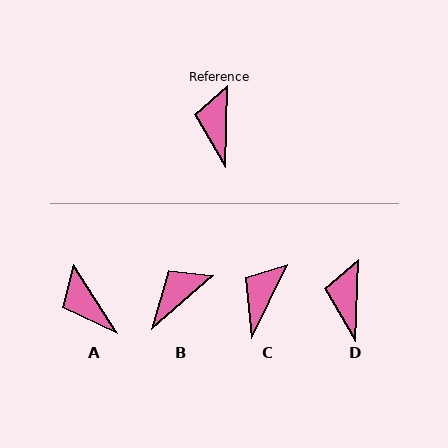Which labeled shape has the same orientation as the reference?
D.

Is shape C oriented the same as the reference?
No, it is off by about 25 degrees.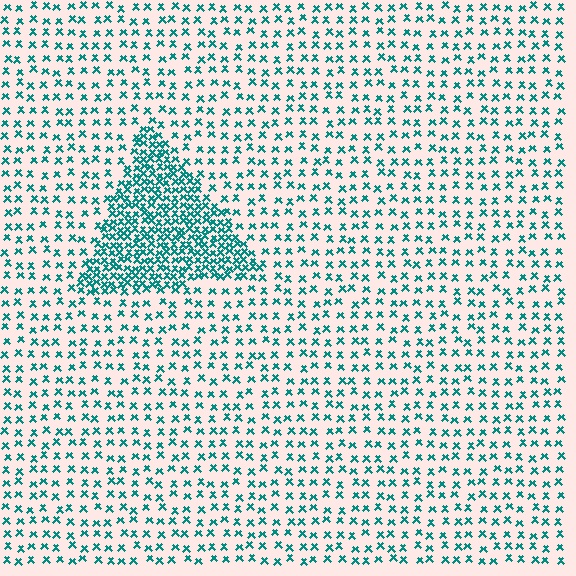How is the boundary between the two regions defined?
The boundary is defined by a change in element density (approximately 2.7x ratio). All elements are the same color, size, and shape.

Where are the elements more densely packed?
The elements are more densely packed inside the triangle boundary.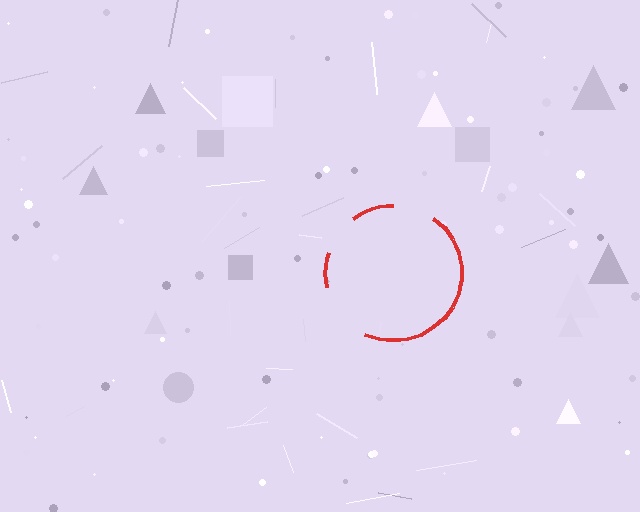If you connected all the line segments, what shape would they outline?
They would outline a circle.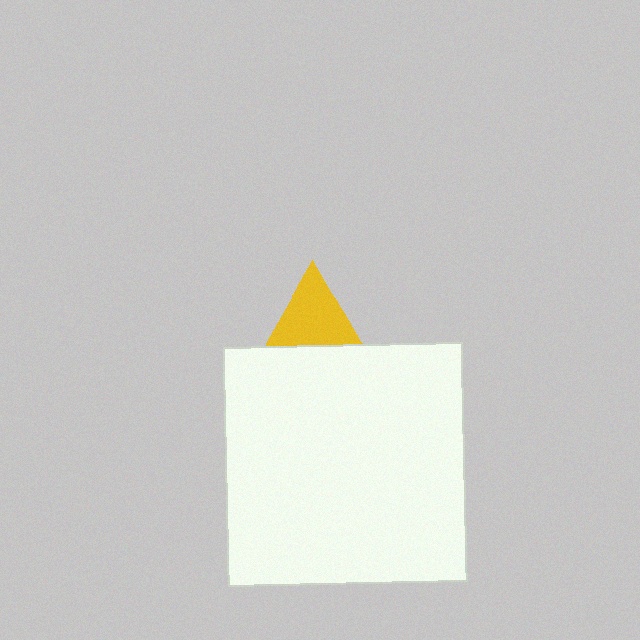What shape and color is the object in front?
The object in front is a white square.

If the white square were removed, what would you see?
You would see the complete yellow triangle.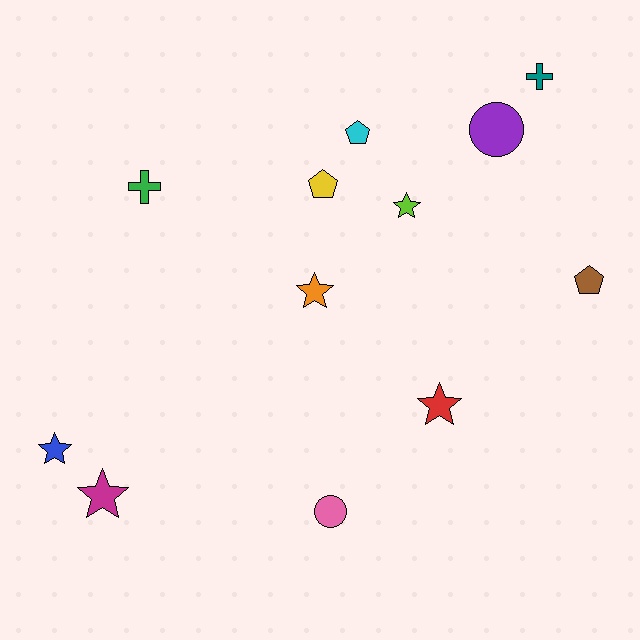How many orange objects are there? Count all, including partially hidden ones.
There is 1 orange object.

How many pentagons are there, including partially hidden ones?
There are 3 pentagons.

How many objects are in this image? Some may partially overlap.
There are 12 objects.